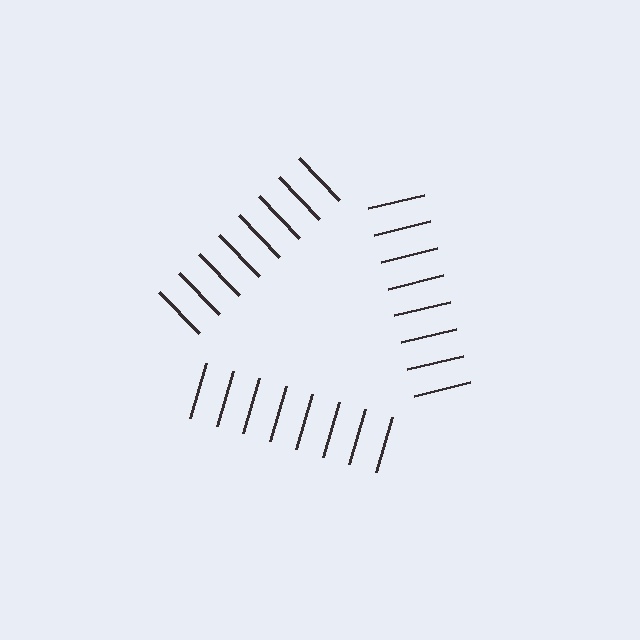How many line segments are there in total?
24 — 8 along each of the 3 edges.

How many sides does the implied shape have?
3 sides — the line-ends trace a triangle.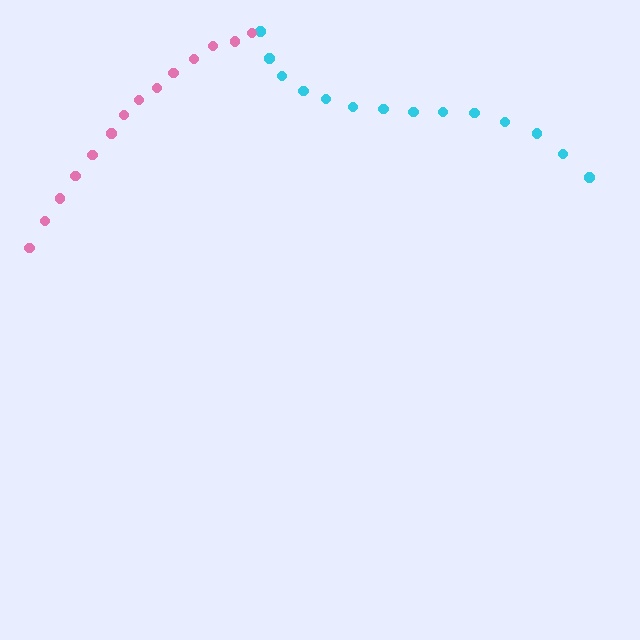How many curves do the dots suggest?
There are 2 distinct paths.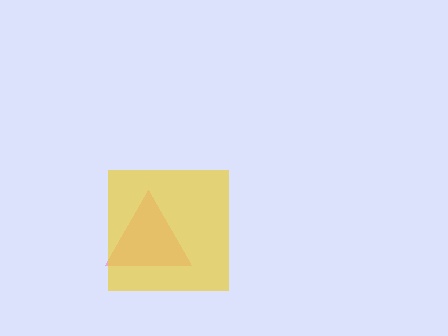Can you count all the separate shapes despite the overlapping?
Yes, there are 2 separate shapes.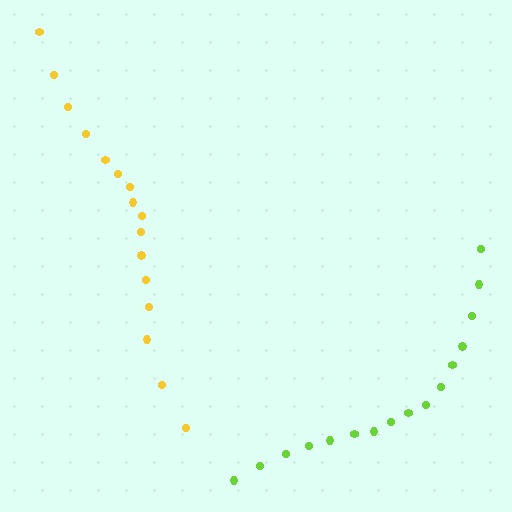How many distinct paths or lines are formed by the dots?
There are 2 distinct paths.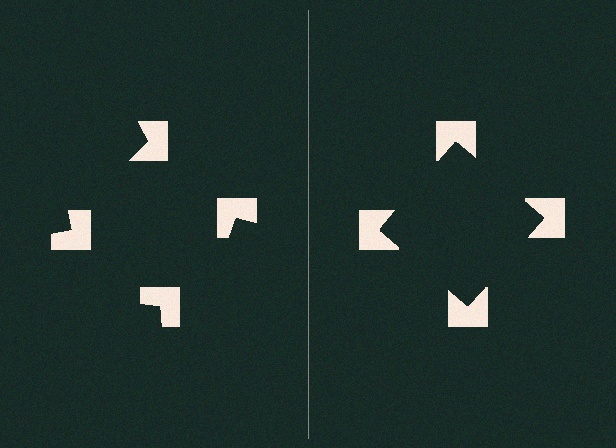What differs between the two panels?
The notched squares are positioned identically on both sides; only the wedge orientations differ. On the right they align to a square; on the left they are misaligned.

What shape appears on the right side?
An illusory square.